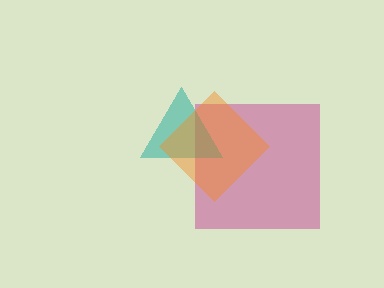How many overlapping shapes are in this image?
There are 3 overlapping shapes in the image.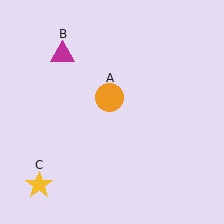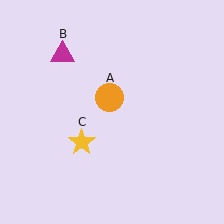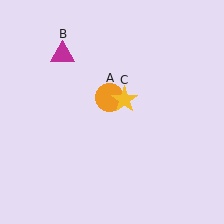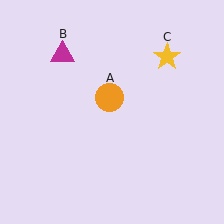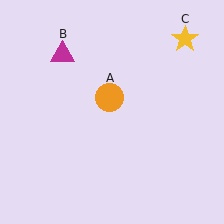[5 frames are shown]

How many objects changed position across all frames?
1 object changed position: yellow star (object C).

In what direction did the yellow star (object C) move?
The yellow star (object C) moved up and to the right.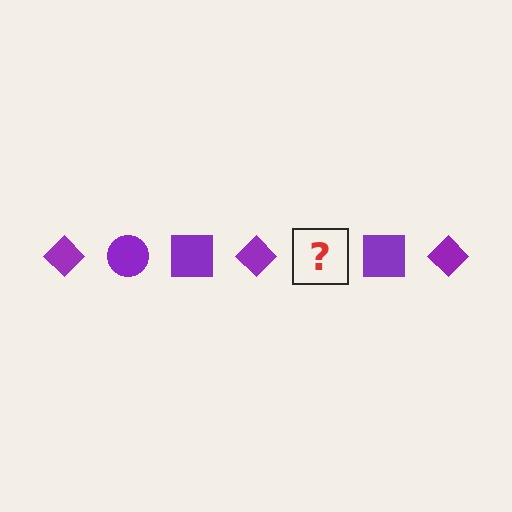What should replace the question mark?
The question mark should be replaced with a purple circle.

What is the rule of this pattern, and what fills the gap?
The rule is that the pattern cycles through diamond, circle, square shapes in purple. The gap should be filled with a purple circle.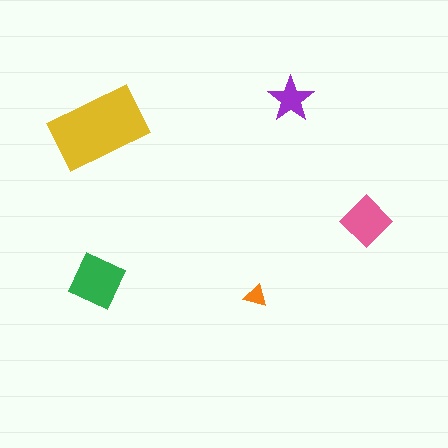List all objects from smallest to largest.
The orange triangle, the purple star, the pink diamond, the green square, the yellow rectangle.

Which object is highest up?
The purple star is topmost.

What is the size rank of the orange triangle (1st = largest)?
5th.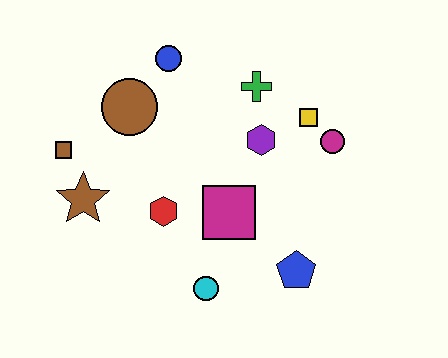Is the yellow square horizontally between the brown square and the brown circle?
No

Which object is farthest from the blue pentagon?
The brown square is farthest from the blue pentagon.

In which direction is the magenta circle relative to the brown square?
The magenta circle is to the right of the brown square.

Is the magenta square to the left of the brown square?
No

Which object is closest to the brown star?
The brown square is closest to the brown star.